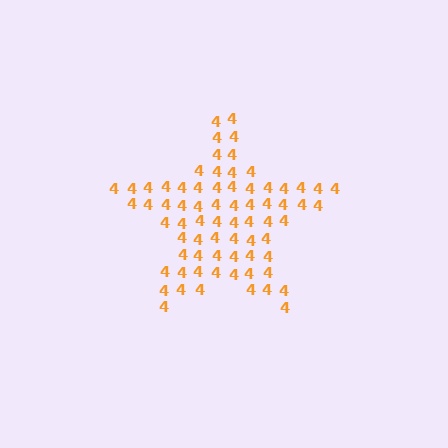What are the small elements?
The small elements are digit 4's.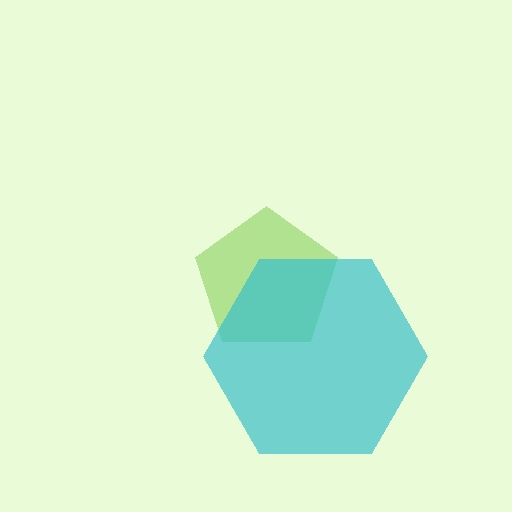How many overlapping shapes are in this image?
There are 2 overlapping shapes in the image.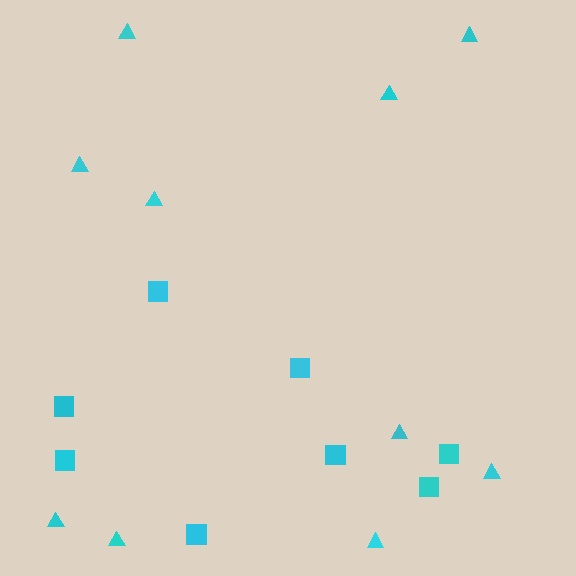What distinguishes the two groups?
There are 2 groups: one group of triangles (10) and one group of squares (8).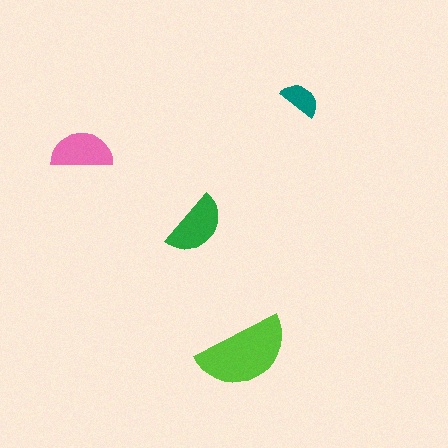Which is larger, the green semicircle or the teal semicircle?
The green one.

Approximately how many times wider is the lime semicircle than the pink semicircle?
About 1.5 times wider.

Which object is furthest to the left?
The pink semicircle is leftmost.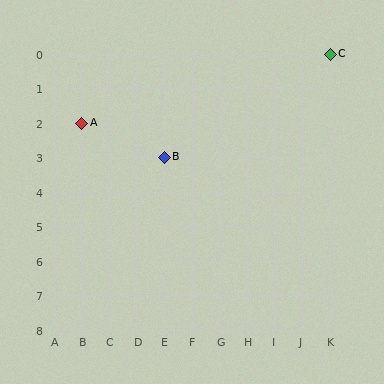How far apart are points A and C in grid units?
Points A and C are 9 columns and 2 rows apart (about 9.2 grid units diagonally).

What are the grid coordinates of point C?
Point C is at grid coordinates (K, 0).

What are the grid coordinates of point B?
Point B is at grid coordinates (E, 3).